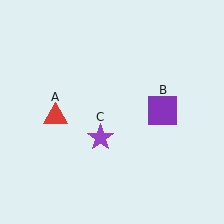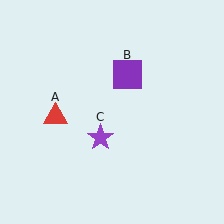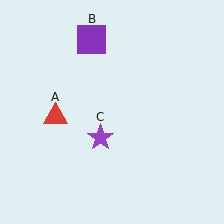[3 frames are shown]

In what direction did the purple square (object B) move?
The purple square (object B) moved up and to the left.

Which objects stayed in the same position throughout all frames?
Red triangle (object A) and purple star (object C) remained stationary.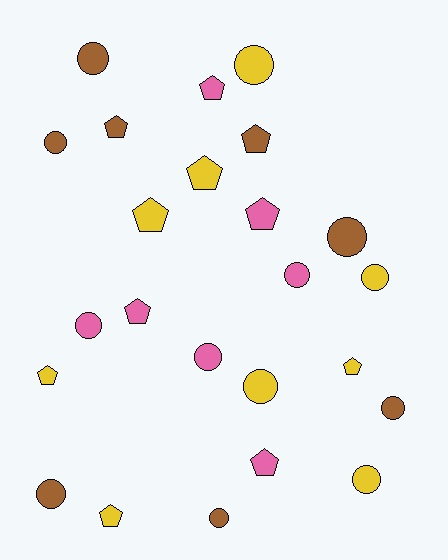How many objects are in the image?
There are 24 objects.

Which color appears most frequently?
Yellow, with 9 objects.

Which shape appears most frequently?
Circle, with 13 objects.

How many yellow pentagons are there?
There are 5 yellow pentagons.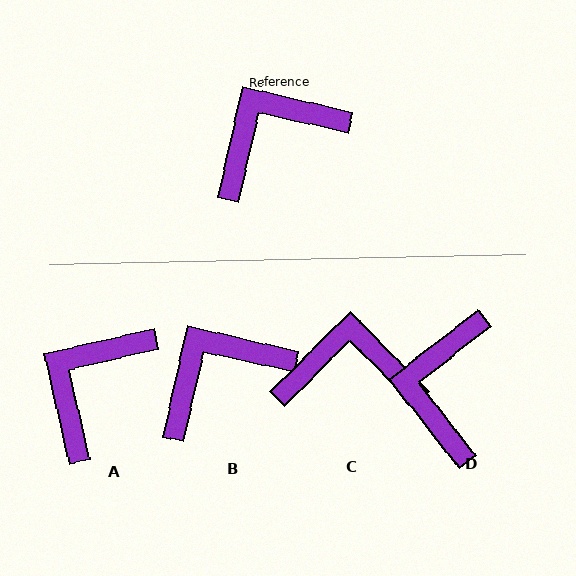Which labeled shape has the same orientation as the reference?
B.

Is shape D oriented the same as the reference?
No, it is off by about 51 degrees.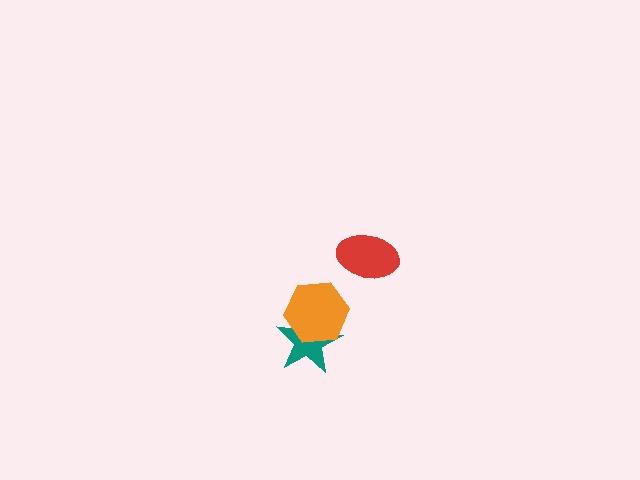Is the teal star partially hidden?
Yes, it is partially covered by another shape.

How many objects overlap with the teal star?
1 object overlaps with the teal star.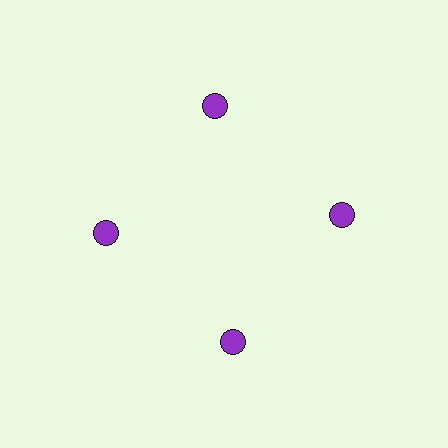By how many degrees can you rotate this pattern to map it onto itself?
The pattern maps onto itself every 90 degrees of rotation.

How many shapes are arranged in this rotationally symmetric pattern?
There are 4 shapes, arranged in 4 groups of 1.